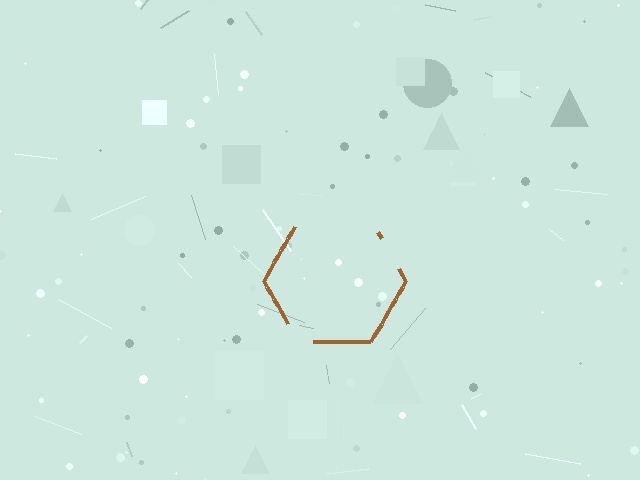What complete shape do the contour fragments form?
The contour fragments form a hexagon.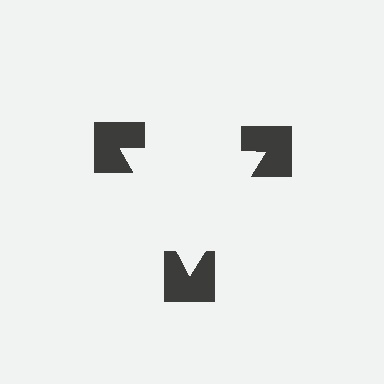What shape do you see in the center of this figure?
An illusory triangle — its edges are inferred from the aligned wedge cuts in the notched squares, not physically drawn.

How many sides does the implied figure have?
3 sides.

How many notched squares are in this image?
There are 3 — one at each vertex of the illusory triangle.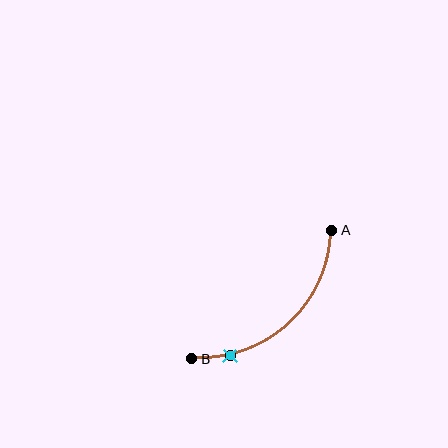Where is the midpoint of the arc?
The arc midpoint is the point on the curve farthest from the straight line joining A and B. It sits below and to the right of that line.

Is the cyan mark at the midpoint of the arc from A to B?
No. The cyan mark lies on the arc but is closer to endpoint B. The arc midpoint would be at the point on the curve equidistant along the arc from both A and B.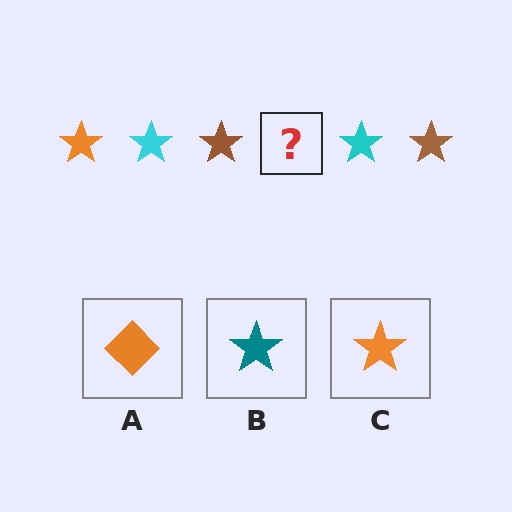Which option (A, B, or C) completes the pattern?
C.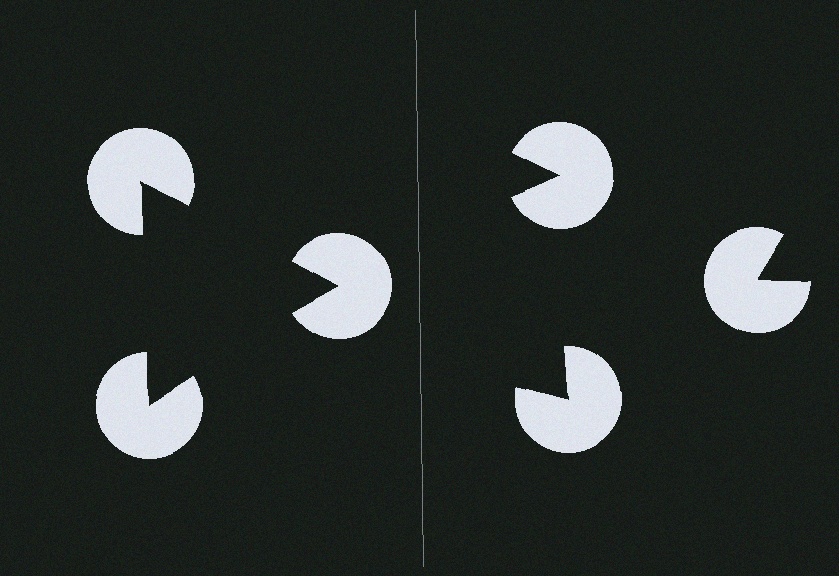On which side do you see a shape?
An illusory triangle appears on the left side. On the right side the wedge cuts are rotated, so no coherent shape forms.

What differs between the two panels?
The pac-man discs are positioned identically on both sides; only the wedge orientations differ. On the left they align to a triangle; on the right they are misaligned.